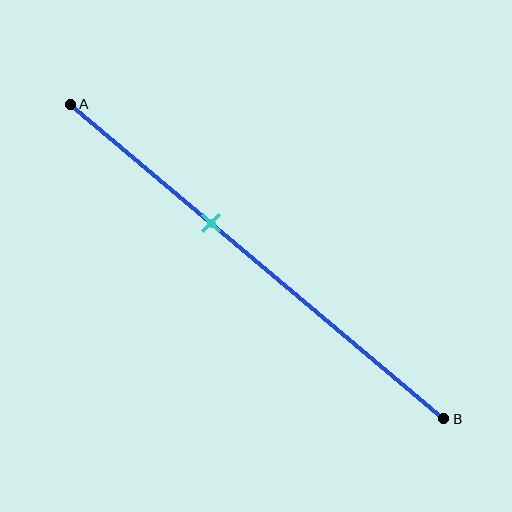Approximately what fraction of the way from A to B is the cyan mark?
The cyan mark is approximately 40% of the way from A to B.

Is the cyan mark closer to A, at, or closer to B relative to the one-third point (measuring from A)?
The cyan mark is closer to point B than the one-third point of segment AB.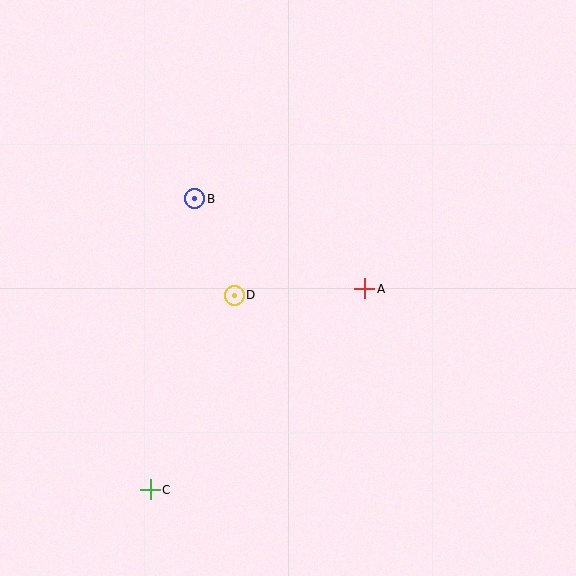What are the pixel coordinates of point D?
Point D is at (234, 295).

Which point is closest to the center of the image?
Point D at (234, 295) is closest to the center.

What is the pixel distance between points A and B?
The distance between A and B is 192 pixels.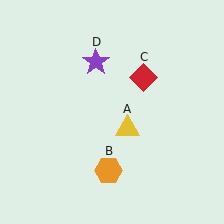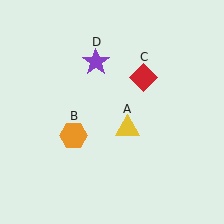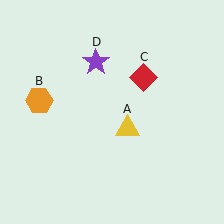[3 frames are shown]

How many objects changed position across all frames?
1 object changed position: orange hexagon (object B).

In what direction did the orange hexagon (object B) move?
The orange hexagon (object B) moved up and to the left.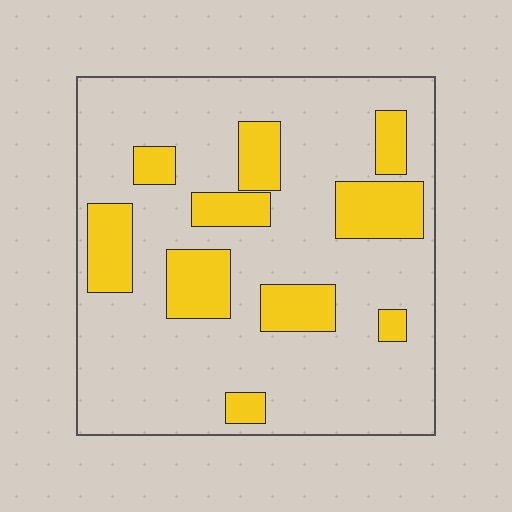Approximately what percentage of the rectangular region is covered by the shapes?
Approximately 25%.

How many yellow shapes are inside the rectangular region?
10.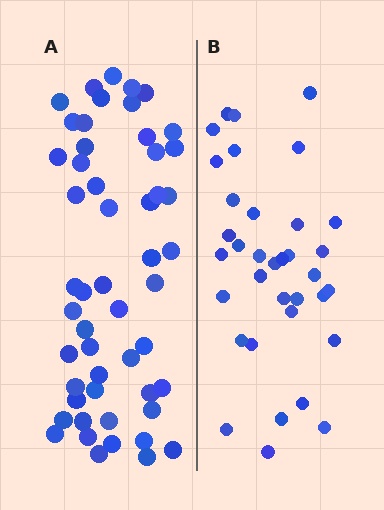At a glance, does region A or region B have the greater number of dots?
Region A (the left region) has more dots.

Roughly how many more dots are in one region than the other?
Region A has approximately 15 more dots than region B.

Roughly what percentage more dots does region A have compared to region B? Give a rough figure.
About 50% more.